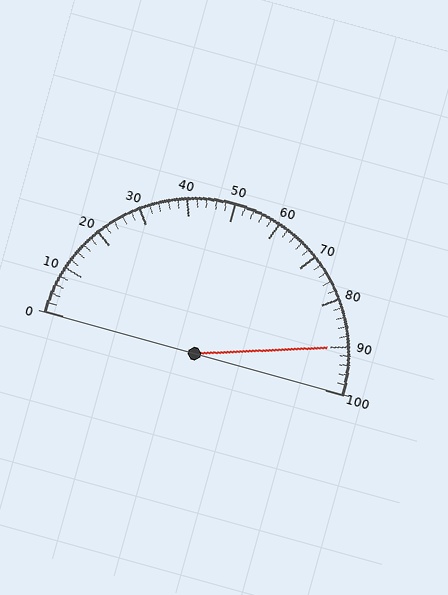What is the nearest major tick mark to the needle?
The nearest major tick mark is 90.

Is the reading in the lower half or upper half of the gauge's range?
The reading is in the upper half of the range (0 to 100).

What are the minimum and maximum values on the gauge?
The gauge ranges from 0 to 100.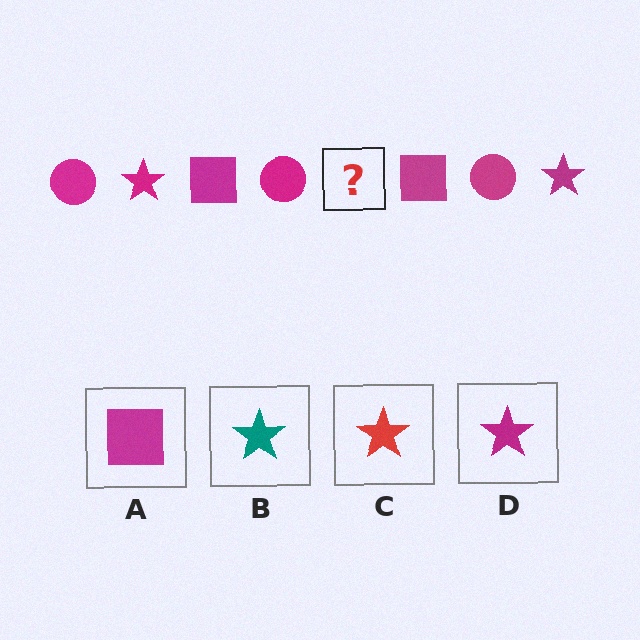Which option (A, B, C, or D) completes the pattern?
D.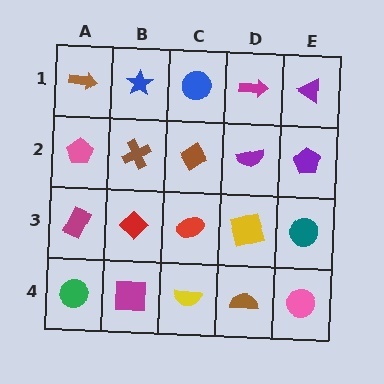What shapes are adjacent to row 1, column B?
A brown cross (row 2, column B), a brown arrow (row 1, column A), a blue circle (row 1, column C).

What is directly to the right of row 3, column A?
A red diamond.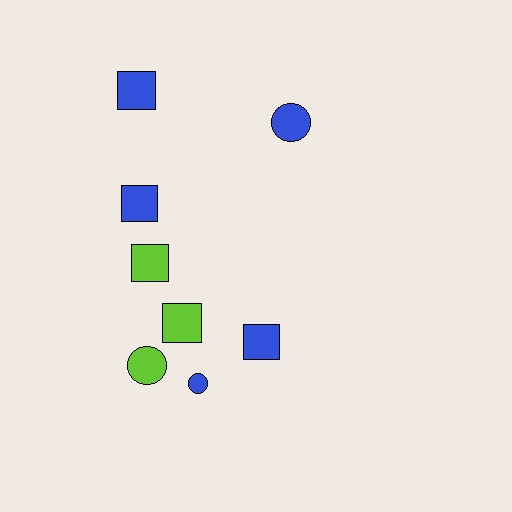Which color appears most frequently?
Blue, with 5 objects.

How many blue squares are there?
There are 3 blue squares.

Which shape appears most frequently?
Square, with 5 objects.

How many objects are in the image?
There are 8 objects.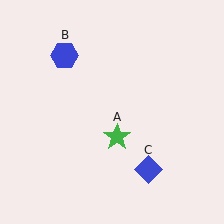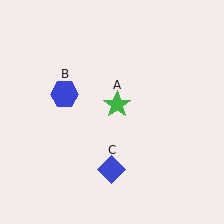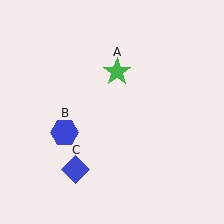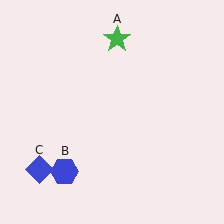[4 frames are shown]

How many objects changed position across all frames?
3 objects changed position: green star (object A), blue hexagon (object B), blue diamond (object C).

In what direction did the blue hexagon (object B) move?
The blue hexagon (object B) moved down.